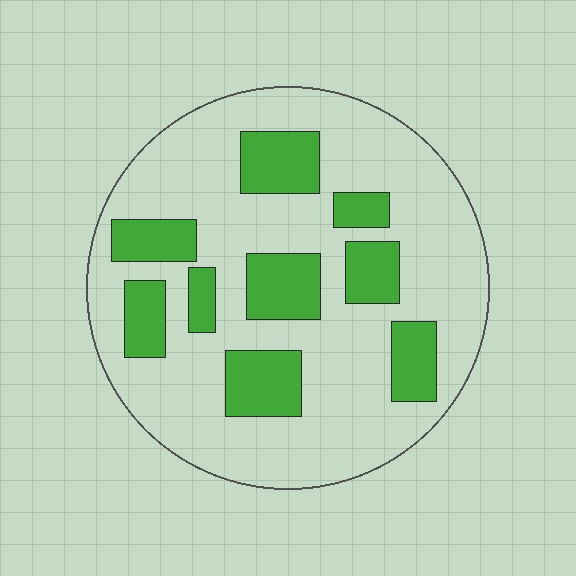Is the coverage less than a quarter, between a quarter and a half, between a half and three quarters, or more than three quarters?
Between a quarter and a half.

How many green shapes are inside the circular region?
9.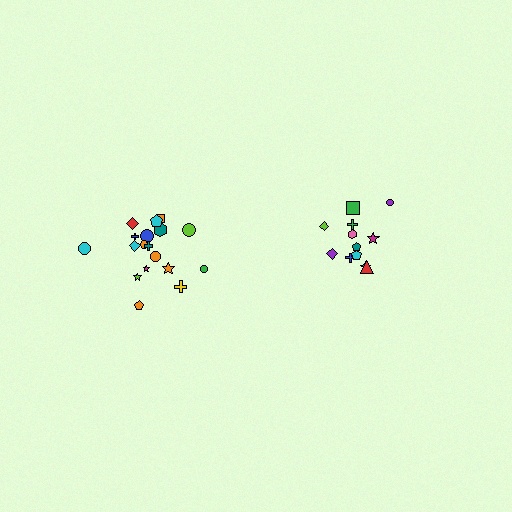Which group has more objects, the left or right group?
The left group.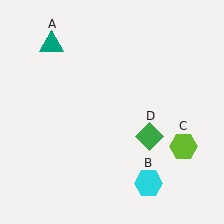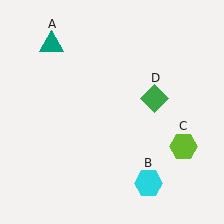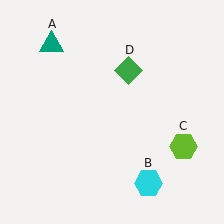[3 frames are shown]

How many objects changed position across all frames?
1 object changed position: green diamond (object D).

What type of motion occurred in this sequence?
The green diamond (object D) rotated counterclockwise around the center of the scene.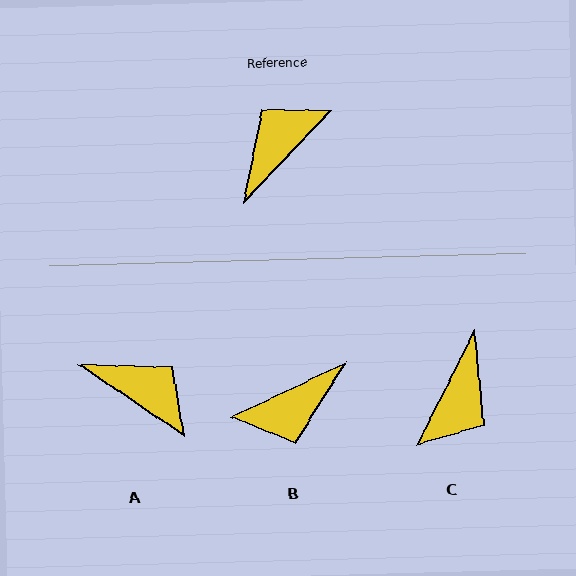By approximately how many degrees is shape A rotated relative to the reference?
Approximately 80 degrees clockwise.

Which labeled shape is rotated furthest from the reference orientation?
C, about 163 degrees away.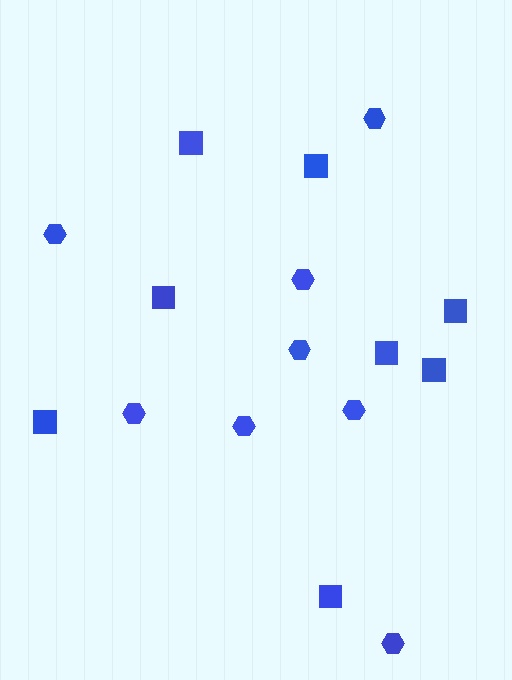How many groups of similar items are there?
There are 2 groups: one group of hexagons (8) and one group of squares (8).